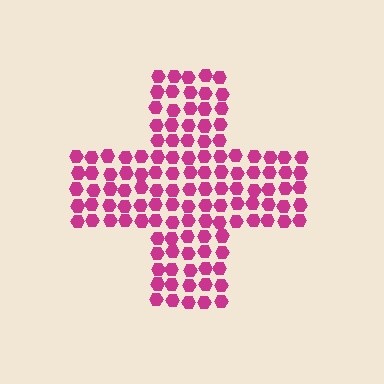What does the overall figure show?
The overall figure shows a cross.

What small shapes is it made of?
It is made of small hexagons.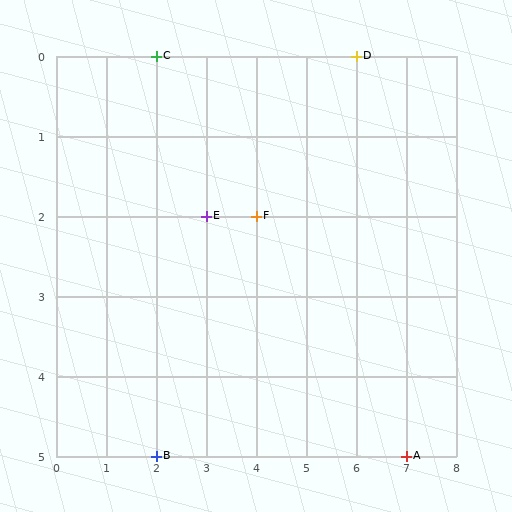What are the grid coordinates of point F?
Point F is at grid coordinates (4, 2).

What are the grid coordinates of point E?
Point E is at grid coordinates (3, 2).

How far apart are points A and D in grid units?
Points A and D are 1 column and 5 rows apart (about 5.1 grid units diagonally).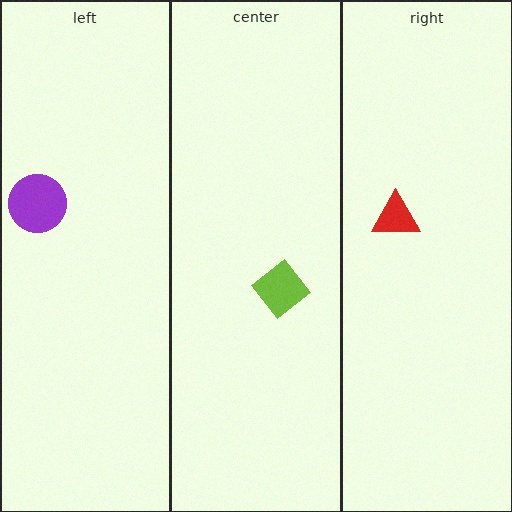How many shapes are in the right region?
1.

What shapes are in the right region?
The red triangle.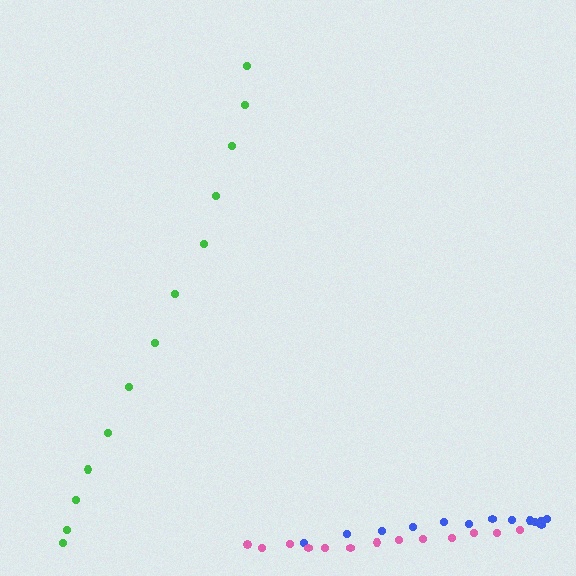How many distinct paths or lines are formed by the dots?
There are 3 distinct paths.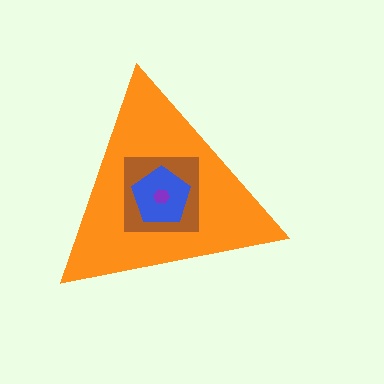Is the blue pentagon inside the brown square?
Yes.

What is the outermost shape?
The orange triangle.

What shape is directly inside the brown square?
The blue pentagon.